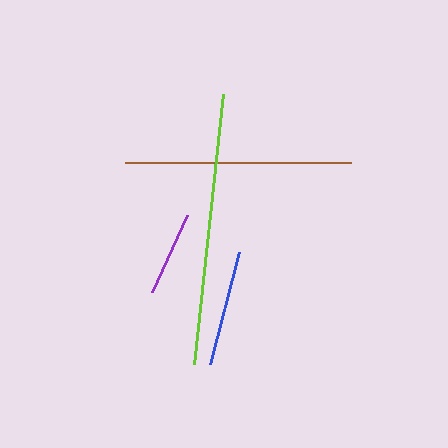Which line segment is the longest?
The lime line is the longest at approximately 272 pixels.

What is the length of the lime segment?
The lime segment is approximately 272 pixels long.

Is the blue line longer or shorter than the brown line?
The brown line is longer than the blue line.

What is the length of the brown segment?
The brown segment is approximately 226 pixels long.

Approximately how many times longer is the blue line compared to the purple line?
The blue line is approximately 1.4 times the length of the purple line.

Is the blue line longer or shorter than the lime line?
The lime line is longer than the blue line.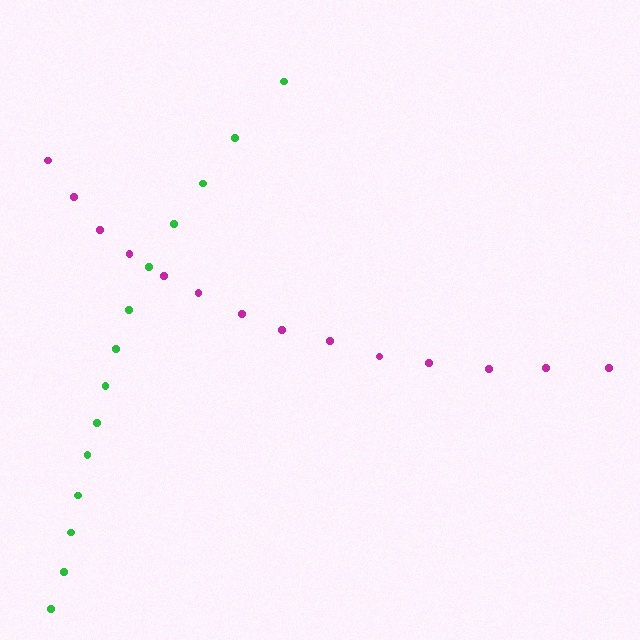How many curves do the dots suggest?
There are 2 distinct paths.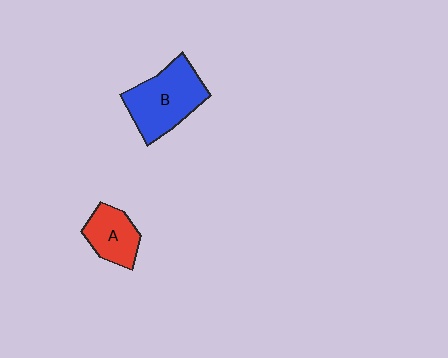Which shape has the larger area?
Shape B (blue).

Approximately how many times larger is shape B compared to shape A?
Approximately 1.7 times.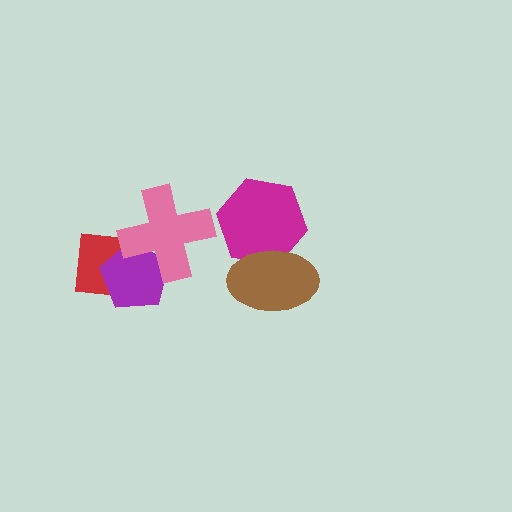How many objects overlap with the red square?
2 objects overlap with the red square.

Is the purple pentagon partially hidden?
Yes, it is partially covered by another shape.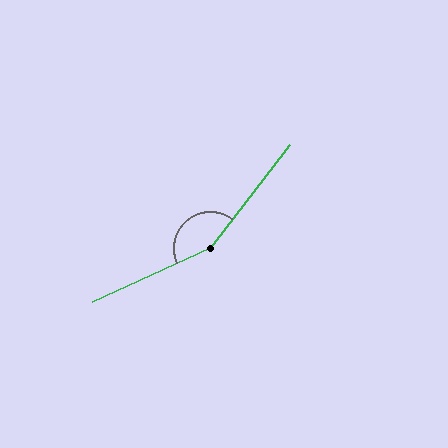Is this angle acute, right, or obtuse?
It is obtuse.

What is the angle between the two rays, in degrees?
Approximately 152 degrees.